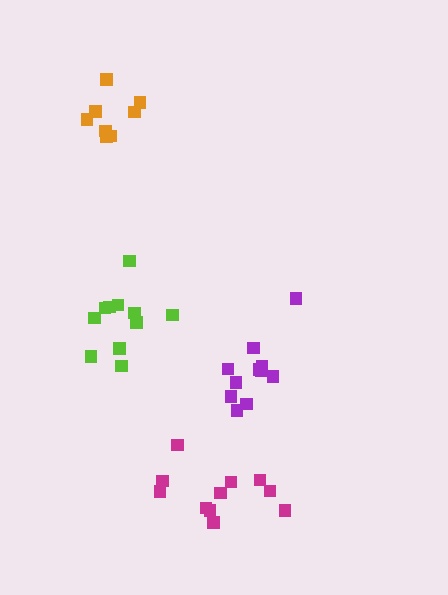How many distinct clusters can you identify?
There are 4 distinct clusters.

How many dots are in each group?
Group 1: 11 dots, Group 2: 11 dots, Group 3: 11 dots, Group 4: 8 dots (41 total).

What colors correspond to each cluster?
The clusters are colored: purple, magenta, lime, orange.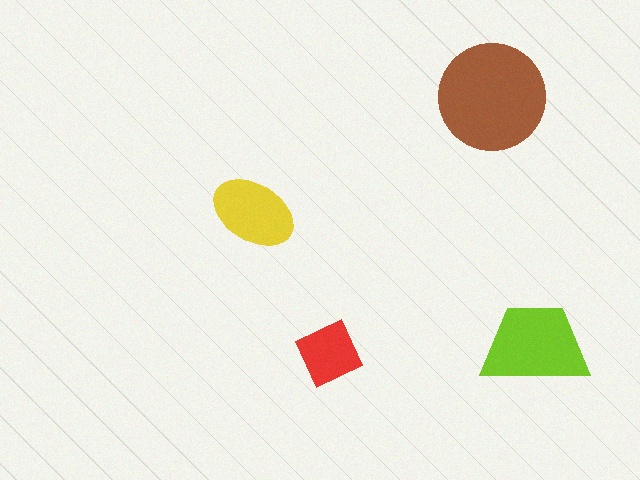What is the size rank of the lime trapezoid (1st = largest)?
2nd.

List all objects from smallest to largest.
The red diamond, the yellow ellipse, the lime trapezoid, the brown circle.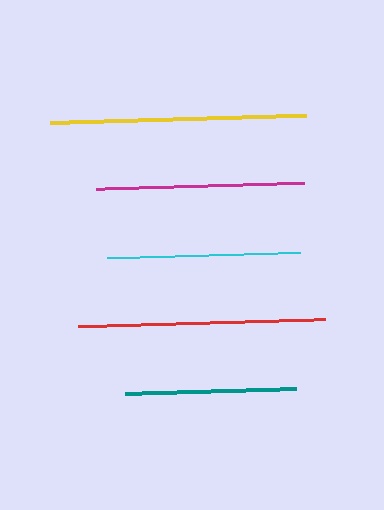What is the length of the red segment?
The red segment is approximately 247 pixels long.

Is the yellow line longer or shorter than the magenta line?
The yellow line is longer than the magenta line.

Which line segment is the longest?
The yellow line is the longest at approximately 255 pixels.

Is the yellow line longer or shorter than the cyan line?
The yellow line is longer than the cyan line.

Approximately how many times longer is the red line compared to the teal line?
The red line is approximately 1.4 times the length of the teal line.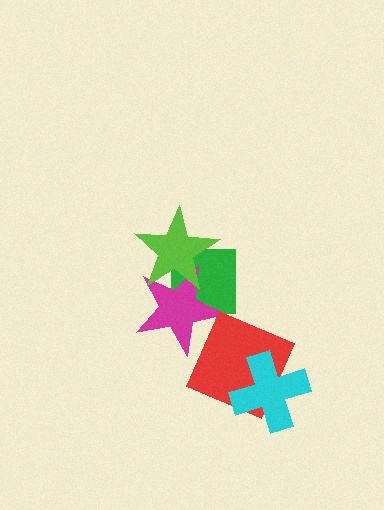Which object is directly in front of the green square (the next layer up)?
The magenta star is directly in front of the green square.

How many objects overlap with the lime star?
2 objects overlap with the lime star.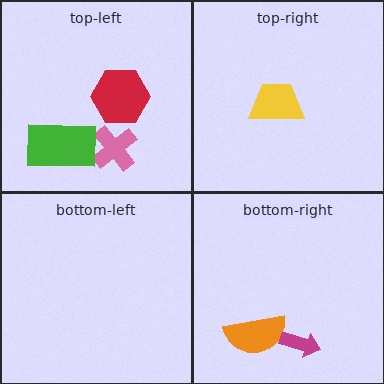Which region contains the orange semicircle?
The bottom-right region.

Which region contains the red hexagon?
The top-left region.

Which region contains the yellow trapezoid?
The top-right region.